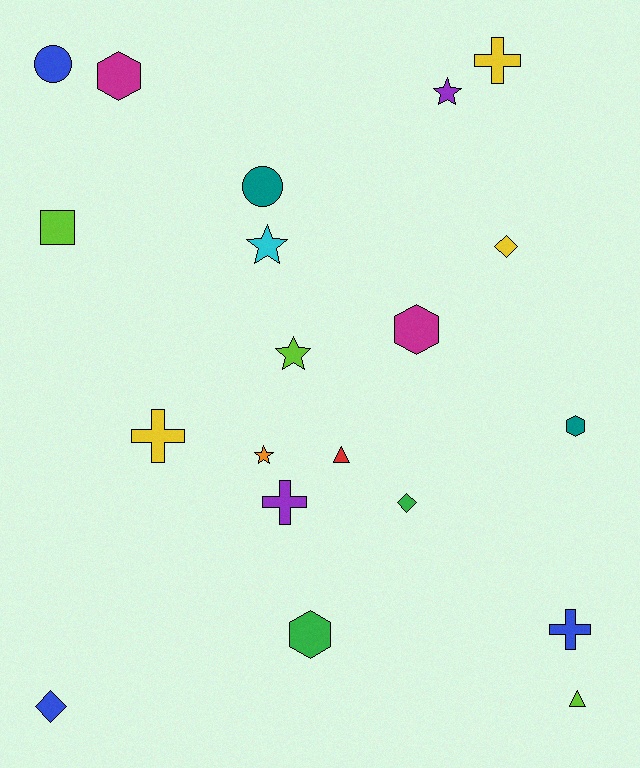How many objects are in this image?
There are 20 objects.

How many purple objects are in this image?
There are 2 purple objects.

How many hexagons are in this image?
There are 4 hexagons.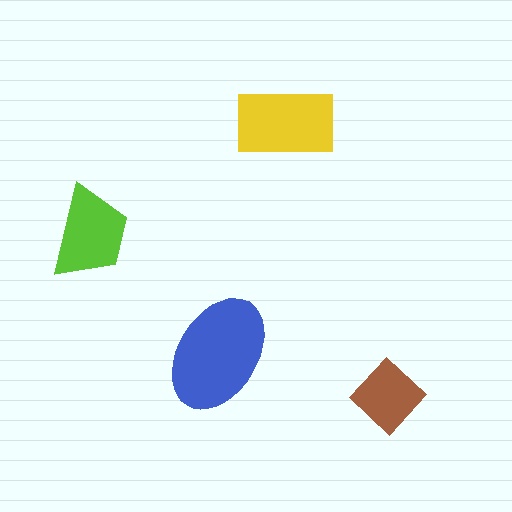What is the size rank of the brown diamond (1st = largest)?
4th.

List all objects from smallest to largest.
The brown diamond, the lime trapezoid, the yellow rectangle, the blue ellipse.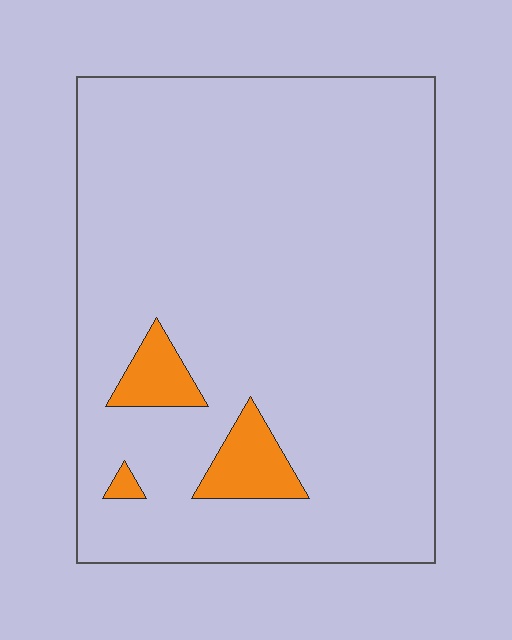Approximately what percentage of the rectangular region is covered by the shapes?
Approximately 5%.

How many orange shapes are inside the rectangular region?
3.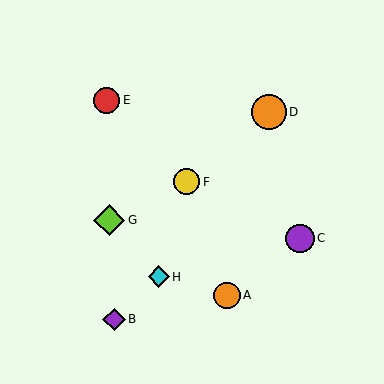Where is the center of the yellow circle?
The center of the yellow circle is at (187, 182).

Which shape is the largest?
The orange circle (labeled D) is the largest.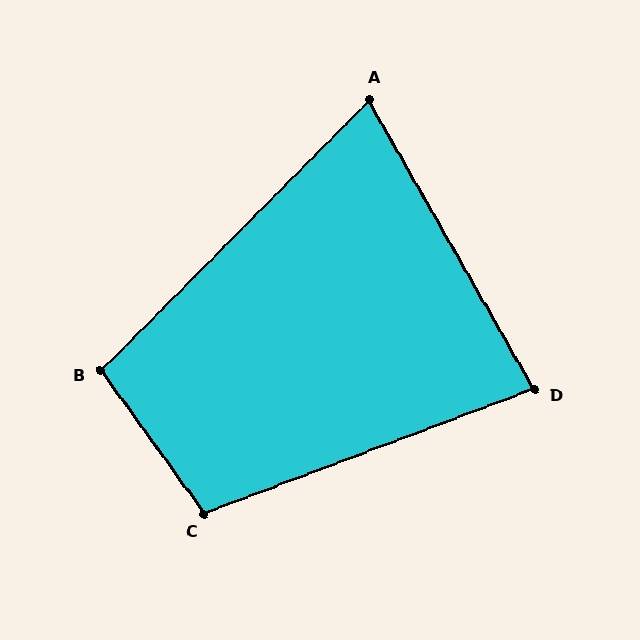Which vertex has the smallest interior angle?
A, at approximately 74 degrees.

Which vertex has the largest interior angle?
C, at approximately 106 degrees.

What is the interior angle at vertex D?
Approximately 81 degrees (acute).